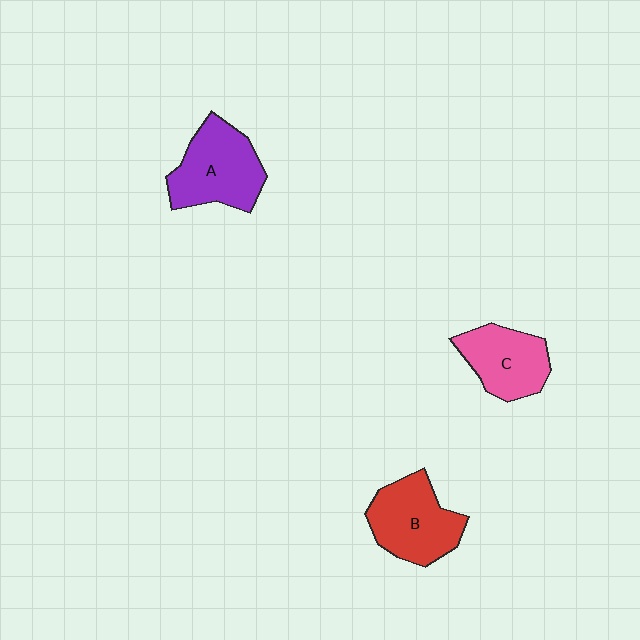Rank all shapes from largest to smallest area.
From largest to smallest: A (purple), B (red), C (pink).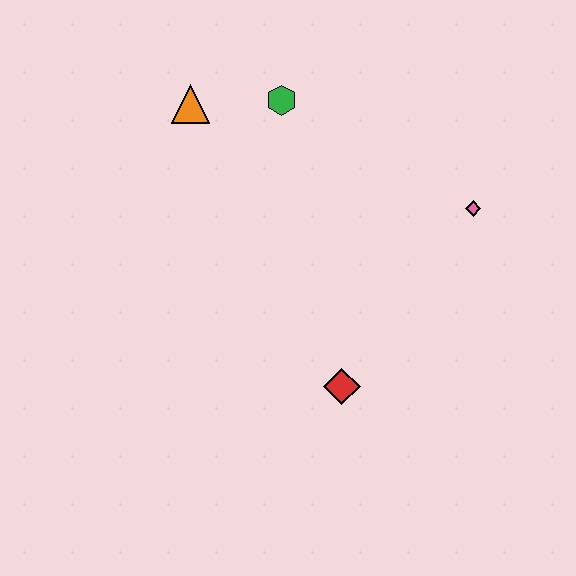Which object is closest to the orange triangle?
The green hexagon is closest to the orange triangle.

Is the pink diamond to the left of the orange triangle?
No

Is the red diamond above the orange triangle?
No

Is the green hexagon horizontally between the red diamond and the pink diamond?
No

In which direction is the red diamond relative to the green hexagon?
The red diamond is below the green hexagon.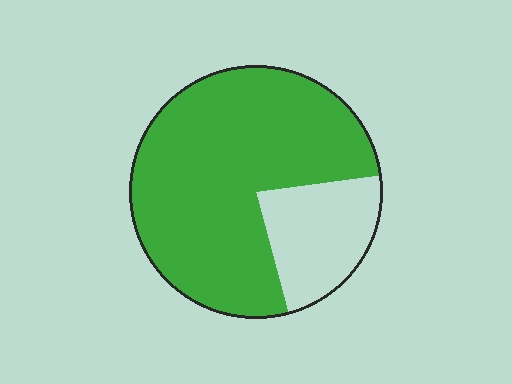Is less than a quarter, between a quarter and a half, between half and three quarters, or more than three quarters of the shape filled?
More than three quarters.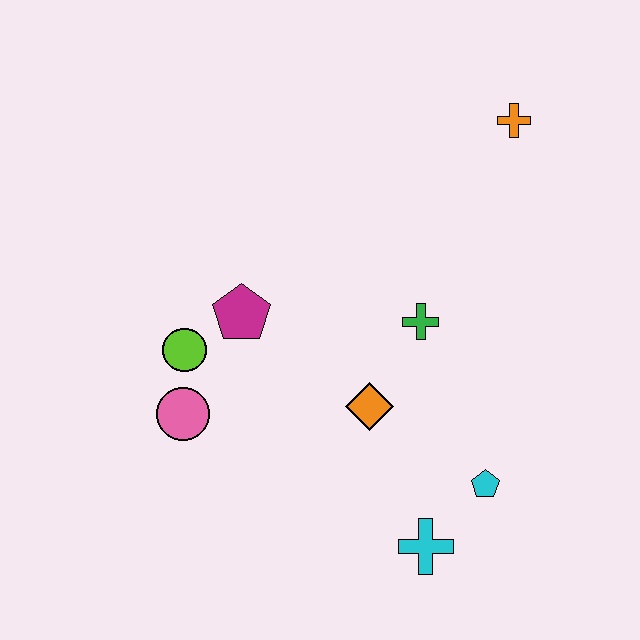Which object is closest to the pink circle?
The lime circle is closest to the pink circle.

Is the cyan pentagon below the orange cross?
Yes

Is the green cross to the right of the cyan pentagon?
No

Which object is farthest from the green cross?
The pink circle is farthest from the green cross.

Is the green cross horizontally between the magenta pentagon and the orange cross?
Yes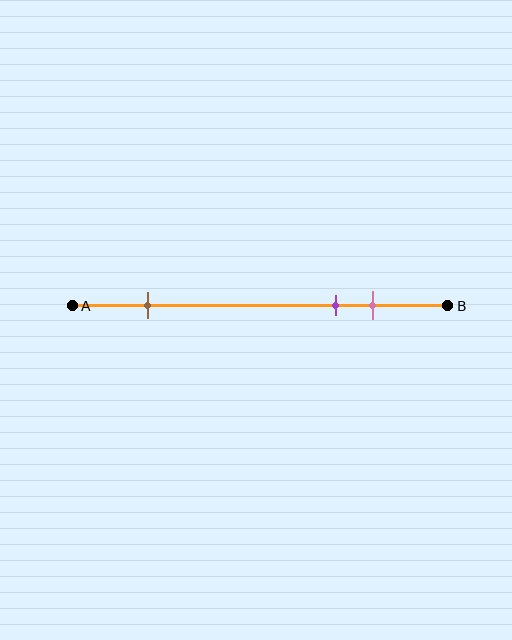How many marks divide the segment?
There are 3 marks dividing the segment.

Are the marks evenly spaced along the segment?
No, the marks are not evenly spaced.